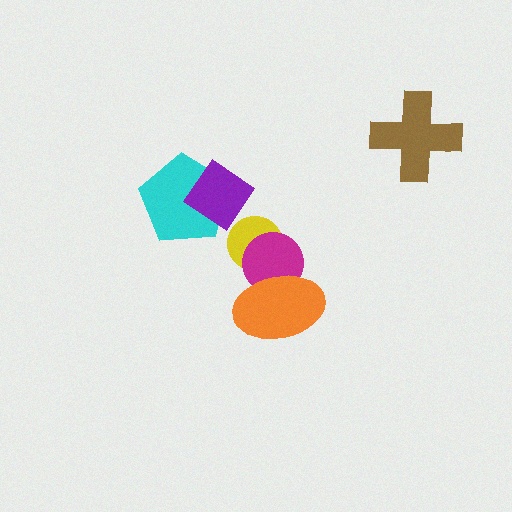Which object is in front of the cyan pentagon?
The purple diamond is in front of the cyan pentagon.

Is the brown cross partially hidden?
No, no other shape covers it.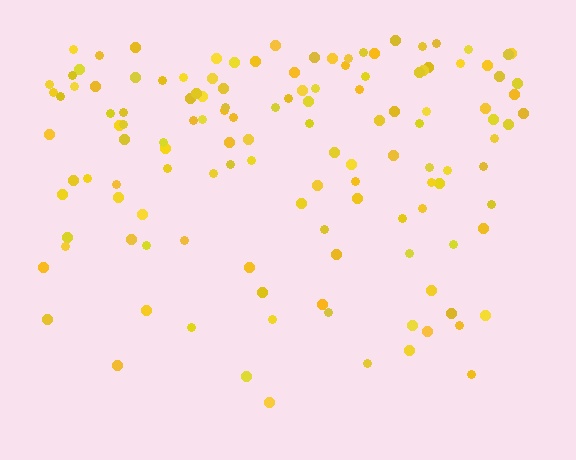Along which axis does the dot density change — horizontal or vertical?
Vertical.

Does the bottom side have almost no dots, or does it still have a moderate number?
Still a moderate number, just noticeably fewer than the top.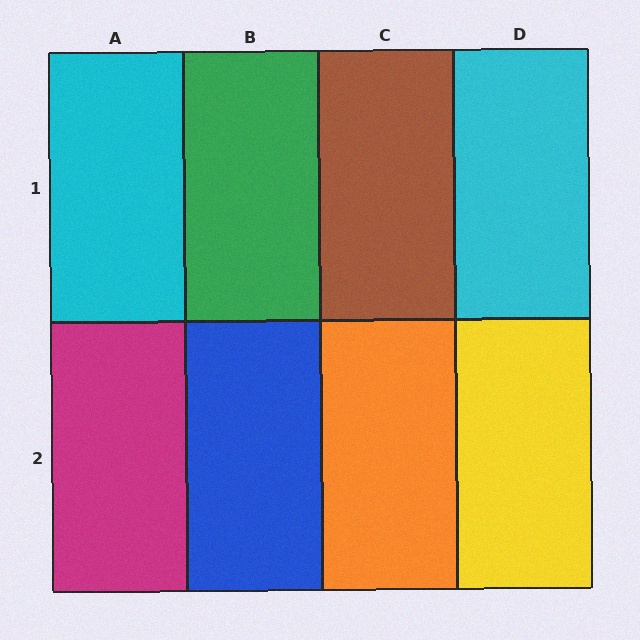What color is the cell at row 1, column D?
Cyan.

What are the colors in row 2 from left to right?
Magenta, blue, orange, yellow.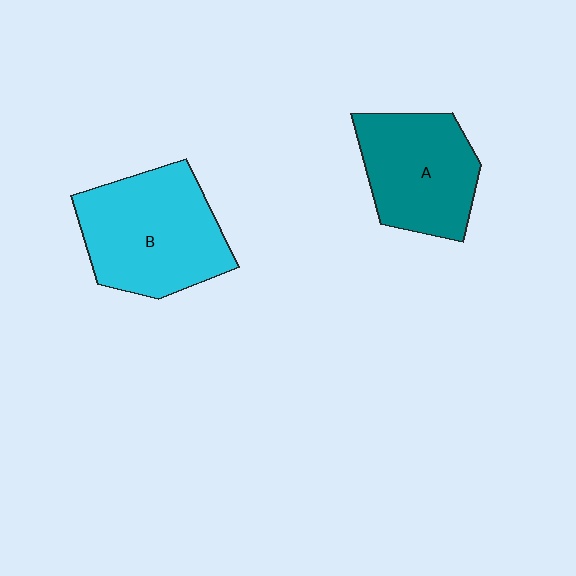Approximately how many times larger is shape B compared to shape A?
Approximately 1.2 times.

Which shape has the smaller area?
Shape A (teal).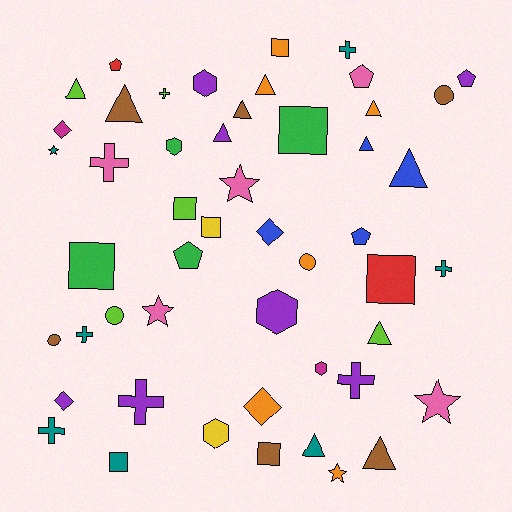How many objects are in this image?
There are 50 objects.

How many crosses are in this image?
There are 8 crosses.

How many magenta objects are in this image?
There are 2 magenta objects.